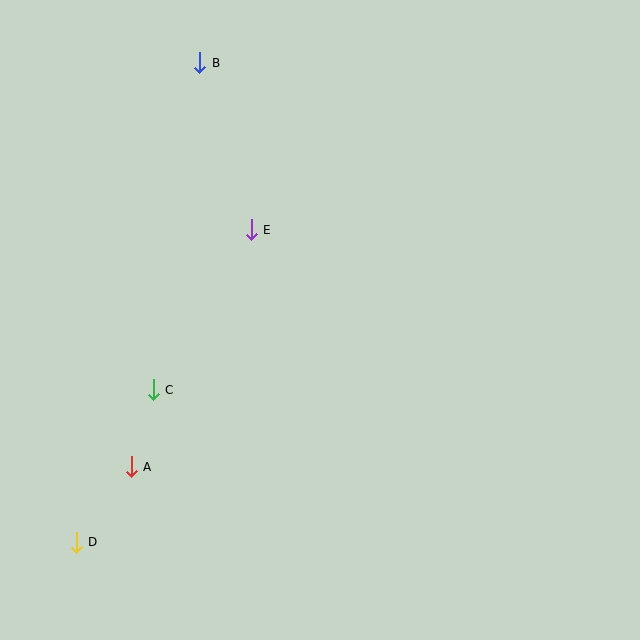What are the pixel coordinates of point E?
Point E is at (251, 230).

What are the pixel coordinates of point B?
Point B is at (200, 63).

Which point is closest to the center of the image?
Point E at (251, 230) is closest to the center.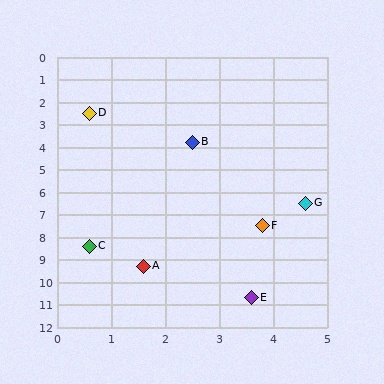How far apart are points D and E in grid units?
Points D and E are about 8.7 grid units apart.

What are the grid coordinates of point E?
Point E is at approximately (3.6, 10.7).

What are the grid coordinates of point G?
Point G is at approximately (4.6, 6.5).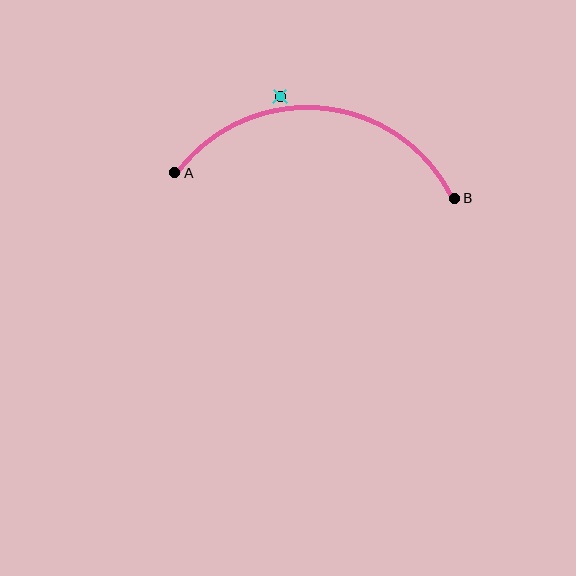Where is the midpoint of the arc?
The arc midpoint is the point on the curve farthest from the straight line joining A and B. It sits above that line.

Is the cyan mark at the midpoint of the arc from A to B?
No — the cyan mark does not lie on the arc at all. It sits slightly outside the curve.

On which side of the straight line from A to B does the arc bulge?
The arc bulges above the straight line connecting A and B.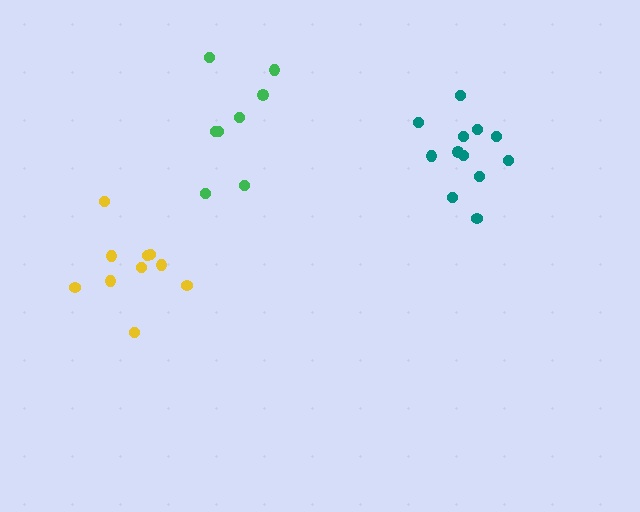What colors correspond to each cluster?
The clusters are colored: yellow, teal, green.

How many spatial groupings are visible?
There are 3 spatial groupings.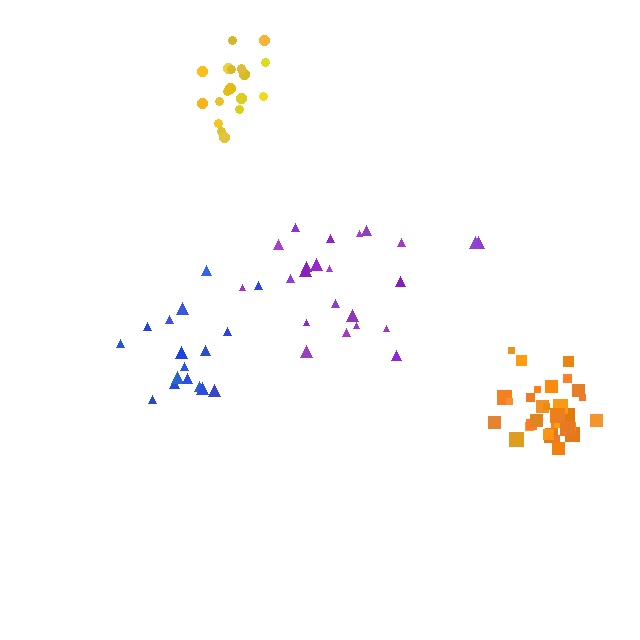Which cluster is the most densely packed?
Orange.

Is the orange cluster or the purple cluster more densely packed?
Orange.